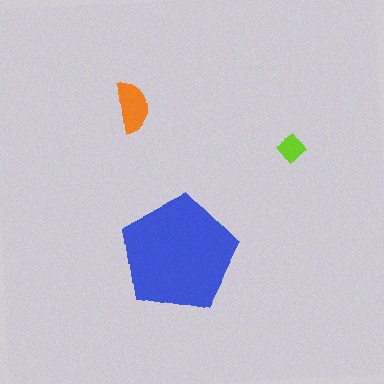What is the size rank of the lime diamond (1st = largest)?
3rd.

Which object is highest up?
The orange semicircle is topmost.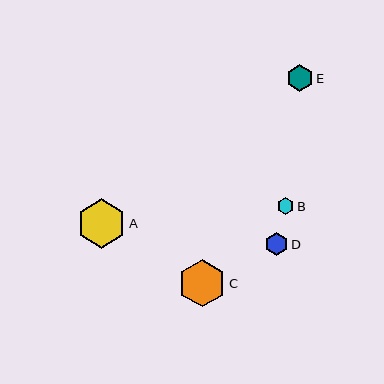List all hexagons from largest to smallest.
From largest to smallest: A, C, E, D, B.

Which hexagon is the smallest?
Hexagon B is the smallest with a size of approximately 17 pixels.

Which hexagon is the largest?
Hexagon A is the largest with a size of approximately 49 pixels.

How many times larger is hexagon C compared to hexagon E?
Hexagon C is approximately 1.8 times the size of hexagon E.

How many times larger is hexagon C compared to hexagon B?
Hexagon C is approximately 2.7 times the size of hexagon B.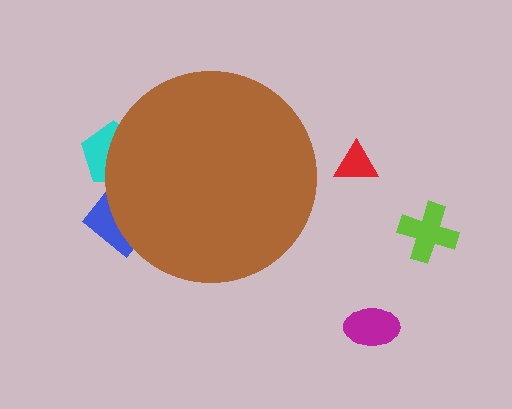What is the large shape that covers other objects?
A brown circle.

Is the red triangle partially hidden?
No, the red triangle is fully visible.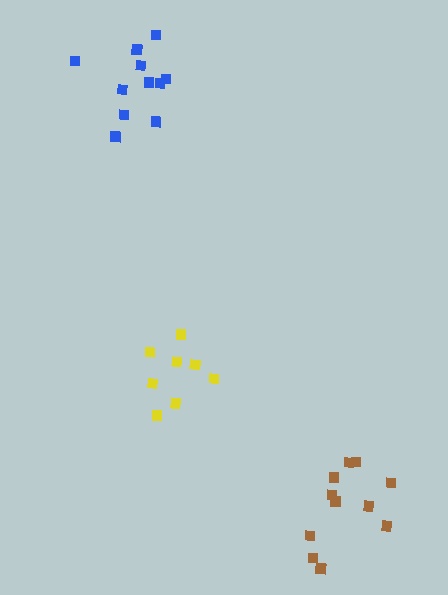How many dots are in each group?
Group 1: 11 dots, Group 2: 8 dots, Group 3: 11 dots (30 total).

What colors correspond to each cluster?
The clusters are colored: brown, yellow, blue.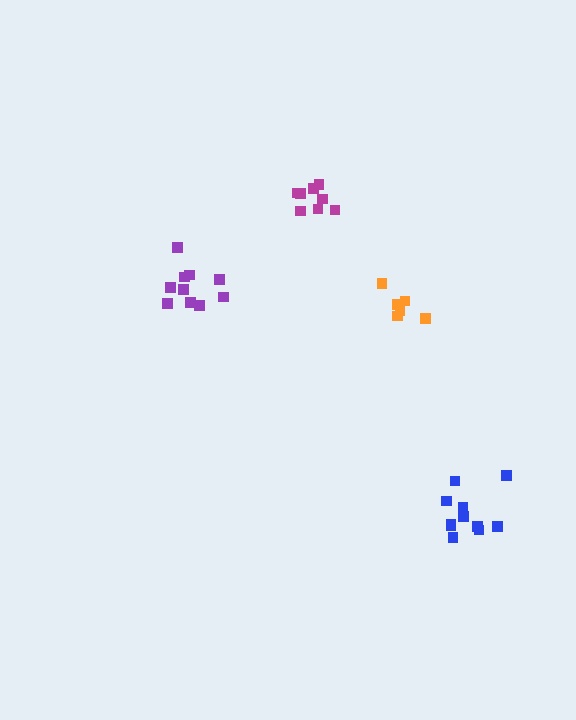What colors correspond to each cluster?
The clusters are colored: magenta, blue, orange, purple.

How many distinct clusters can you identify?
There are 4 distinct clusters.